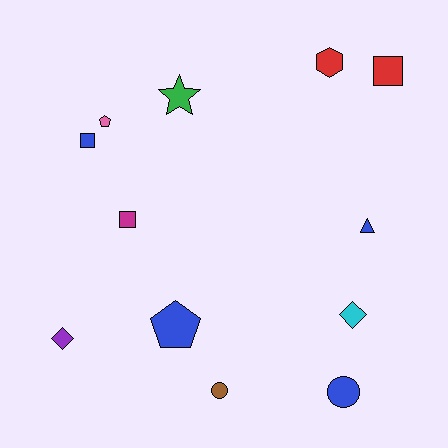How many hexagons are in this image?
There is 1 hexagon.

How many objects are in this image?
There are 12 objects.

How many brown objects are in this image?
There is 1 brown object.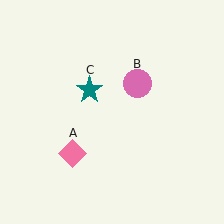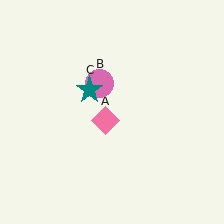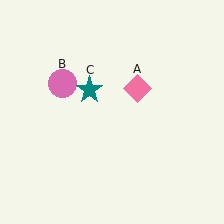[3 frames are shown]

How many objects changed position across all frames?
2 objects changed position: pink diamond (object A), pink circle (object B).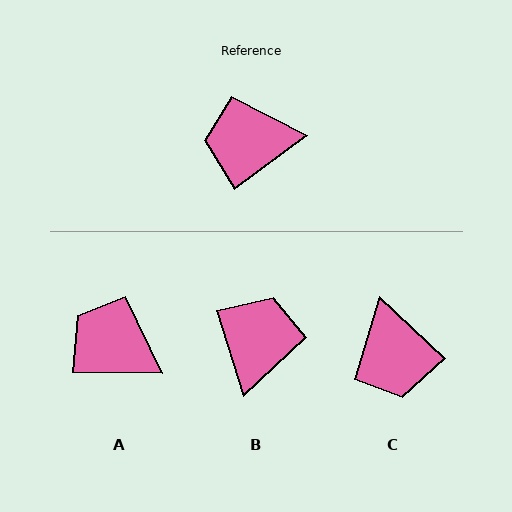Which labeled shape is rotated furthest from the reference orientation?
B, about 109 degrees away.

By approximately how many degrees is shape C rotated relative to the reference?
Approximately 101 degrees counter-clockwise.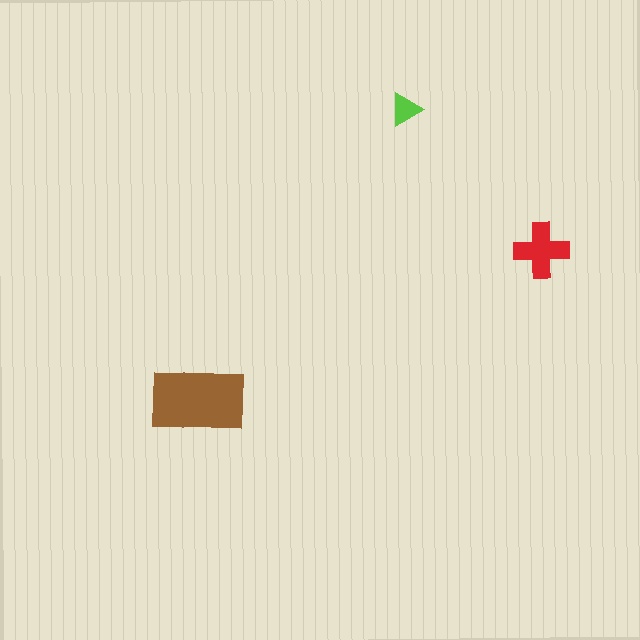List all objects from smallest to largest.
The lime triangle, the red cross, the brown rectangle.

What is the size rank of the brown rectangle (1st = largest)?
1st.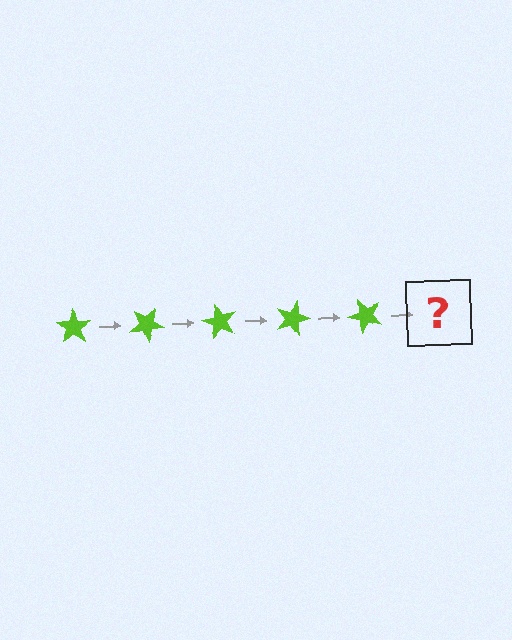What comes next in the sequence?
The next element should be a lime star rotated 150 degrees.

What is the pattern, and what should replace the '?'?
The pattern is that the star rotates 30 degrees each step. The '?' should be a lime star rotated 150 degrees.